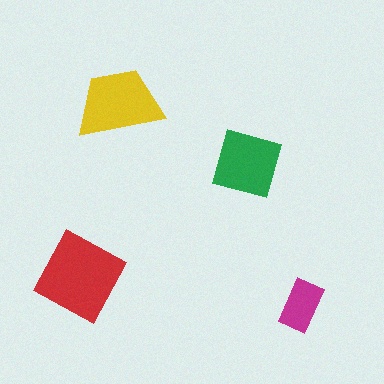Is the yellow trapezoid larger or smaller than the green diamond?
Larger.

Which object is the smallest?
The magenta rectangle.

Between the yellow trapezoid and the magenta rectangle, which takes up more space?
The yellow trapezoid.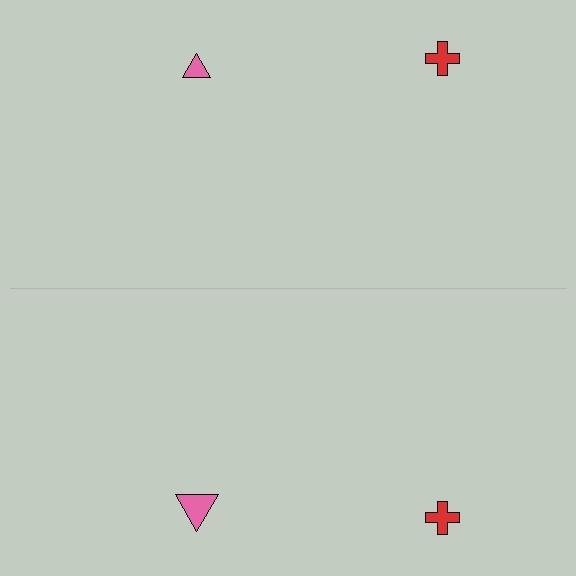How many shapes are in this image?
There are 4 shapes in this image.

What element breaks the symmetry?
The pink triangle on the bottom side has a different size than its mirror counterpart.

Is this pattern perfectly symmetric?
No, the pattern is not perfectly symmetric. The pink triangle on the bottom side has a different size than its mirror counterpart.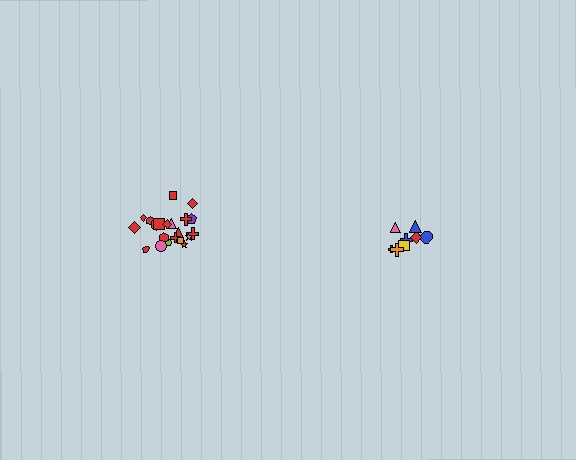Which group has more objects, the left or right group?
The left group.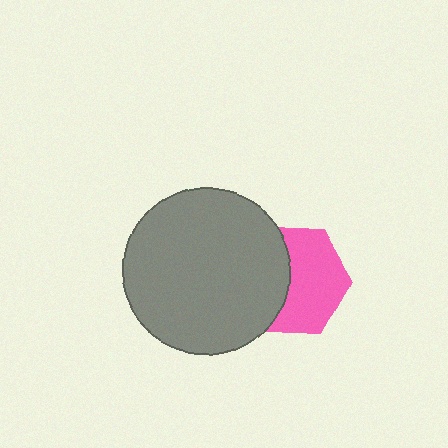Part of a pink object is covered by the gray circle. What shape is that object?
It is a hexagon.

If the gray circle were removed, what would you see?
You would see the complete pink hexagon.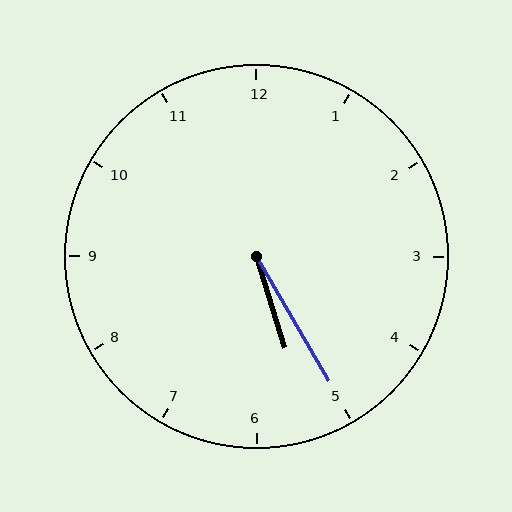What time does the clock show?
5:25.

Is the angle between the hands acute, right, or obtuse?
It is acute.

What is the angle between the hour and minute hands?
Approximately 12 degrees.